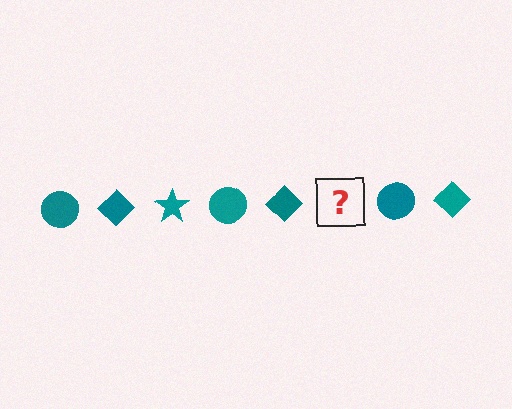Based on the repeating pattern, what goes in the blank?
The blank should be a teal star.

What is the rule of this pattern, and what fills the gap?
The rule is that the pattern cycles through circle, diamond, star shapes in teal. The gap should be filled with a teal star.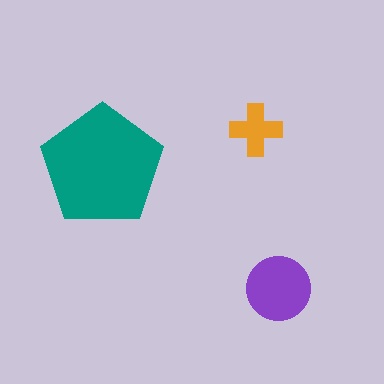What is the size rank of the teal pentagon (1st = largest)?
1st.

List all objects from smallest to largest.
The orange cross, the purple circle, the teal pentagon.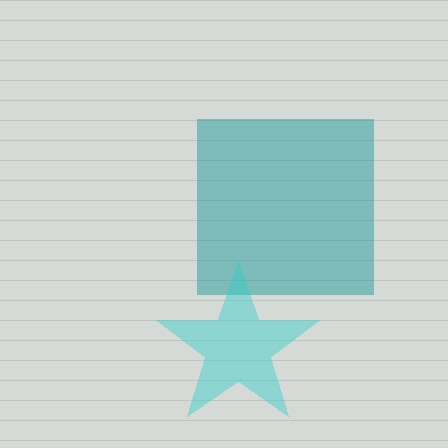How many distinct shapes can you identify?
There are 2 distinct shapes: a teal square, a cyan star.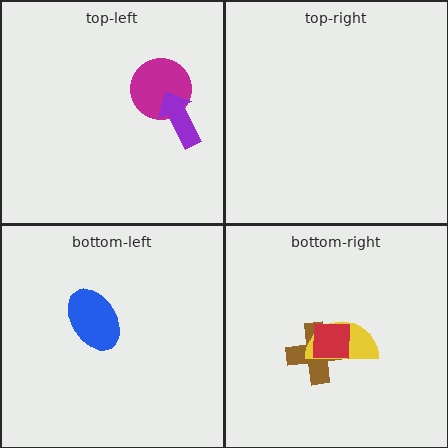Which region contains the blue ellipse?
The bottom-left region.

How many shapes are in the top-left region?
2.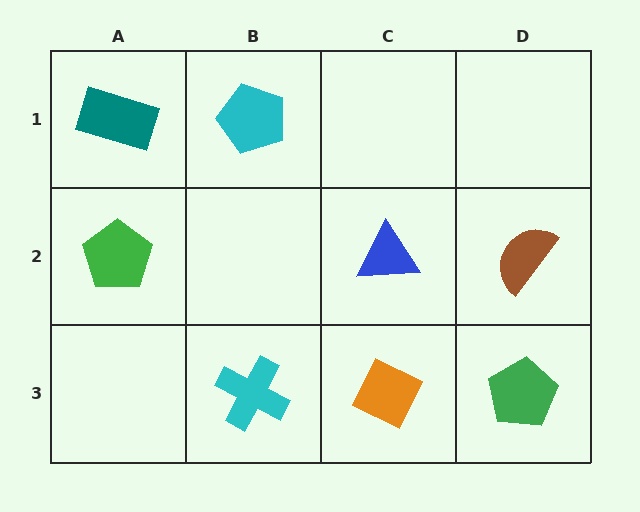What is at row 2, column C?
A blue triangle.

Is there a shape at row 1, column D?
No, that cell is empty.